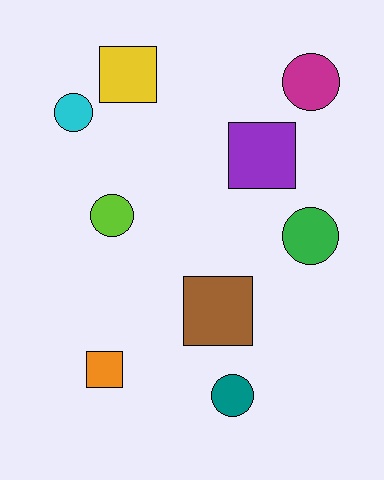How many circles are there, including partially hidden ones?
There are 5 circles.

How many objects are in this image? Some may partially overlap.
There are 9 objects.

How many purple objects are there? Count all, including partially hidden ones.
There is 1 purple object.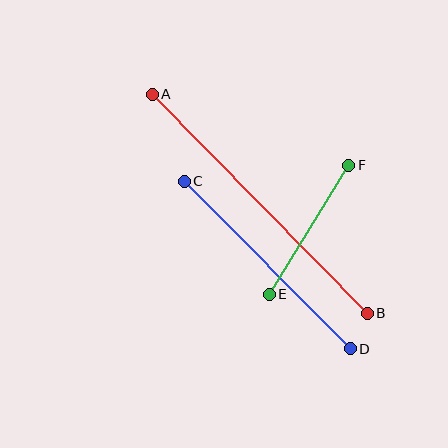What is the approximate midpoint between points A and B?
The midpoint is at approximately (260, 204) pixels.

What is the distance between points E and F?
The distance is approximately 152 pixels.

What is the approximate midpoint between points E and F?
The midpoint is at approximately (309, 230) pixels.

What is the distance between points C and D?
The distance is approximately 236 pixels.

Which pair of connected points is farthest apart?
Points A and B are farthest apart.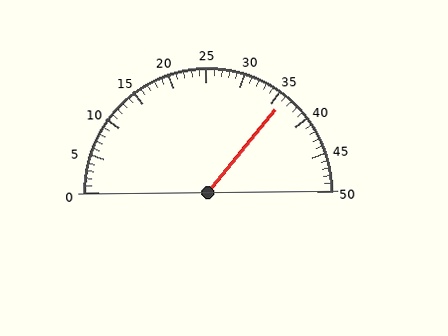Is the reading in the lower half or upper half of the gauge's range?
The reading is in the upper half of the range (0 to 50).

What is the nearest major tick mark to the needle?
The nearest major tick mark is 35.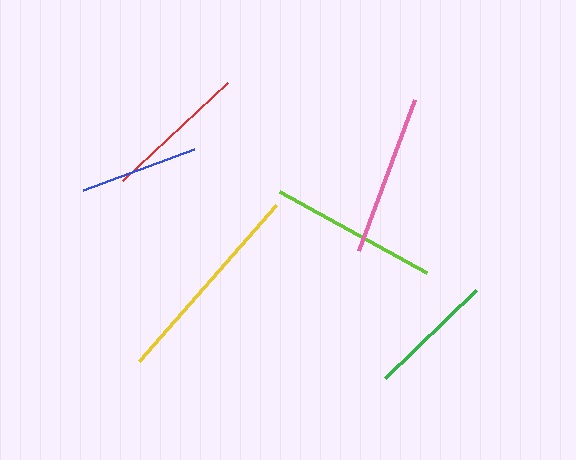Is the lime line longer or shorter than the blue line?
The lime line is longer than the blue line.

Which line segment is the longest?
The yellow line is the longest at approximately 208 pixels.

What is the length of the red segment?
The red segment is approximately 144 pixels long.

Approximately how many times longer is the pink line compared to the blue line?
The pink line is approximately 1.4 times the length of the blue line.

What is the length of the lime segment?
The lime segment is approximately 168 pixels long.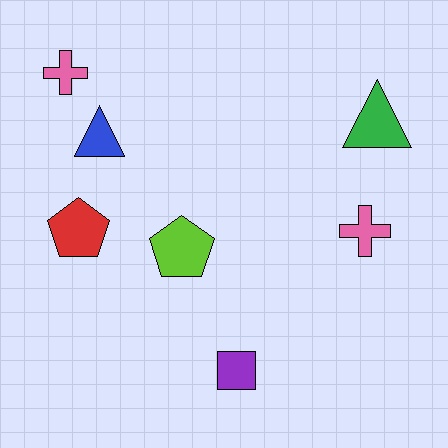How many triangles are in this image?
There are 2 triangles.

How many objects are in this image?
There are 7 objects.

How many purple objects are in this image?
There is 1 purple object.